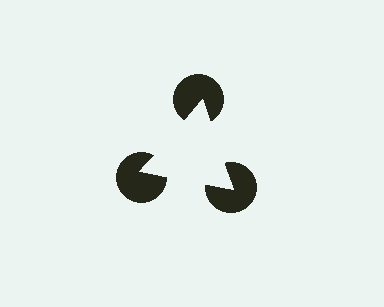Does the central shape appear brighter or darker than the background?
It typically appears slightly brighter than the background, even though no actual brightness change is drawn.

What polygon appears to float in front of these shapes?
An illusory triangle — its edges are inferred from the aligned wedge cuts in the pac-man discs, not physically drawn.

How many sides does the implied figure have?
3 sides.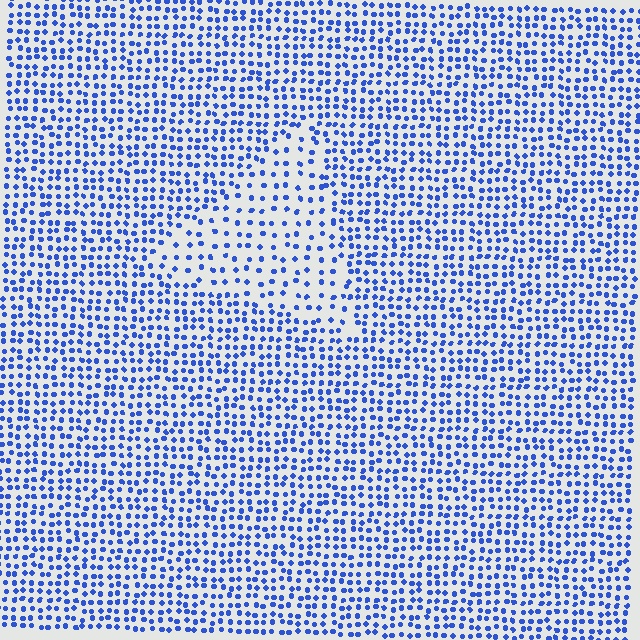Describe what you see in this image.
The image contains small blue elements arranged at two different densities. A triangle-shaped region is visible where the elements are less densely packed than the surrounding area.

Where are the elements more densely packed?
The elements are more densely packed outside the triangle boundary.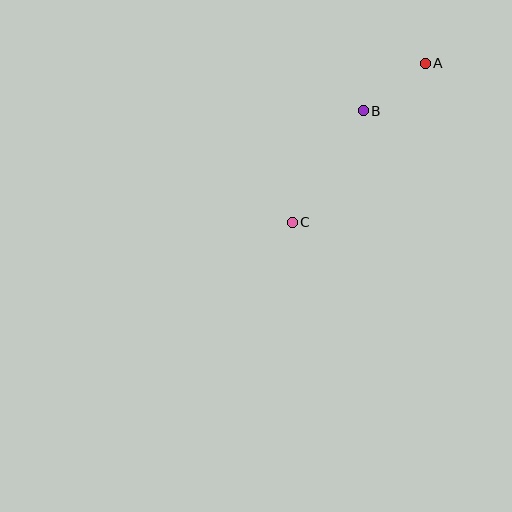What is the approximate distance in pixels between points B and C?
The distance between B and C is approximately 132 pixels.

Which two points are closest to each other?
Points A and B are closest to each other.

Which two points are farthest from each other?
Points A and C are farthest from each other.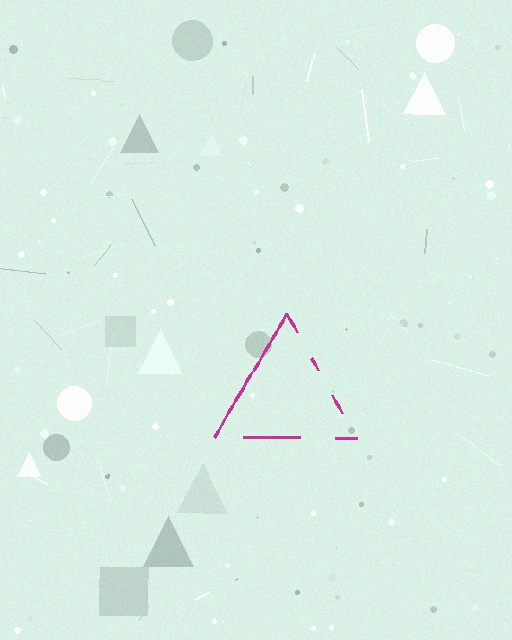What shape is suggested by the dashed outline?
The dashed outline suggests a triangle.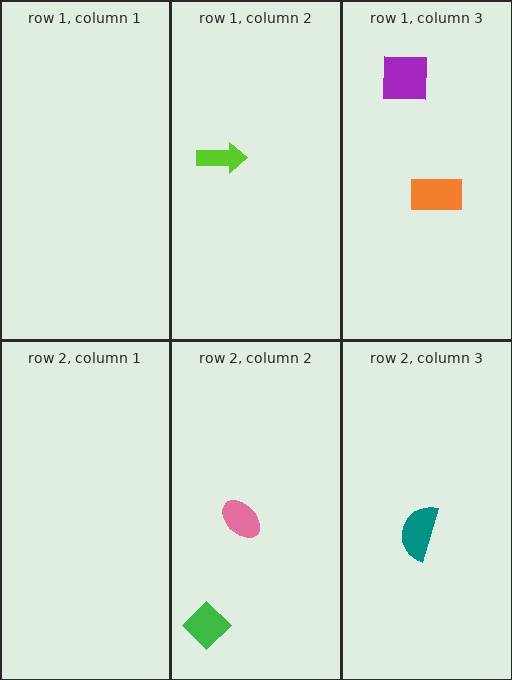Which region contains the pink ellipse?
The row 2, column 2 region.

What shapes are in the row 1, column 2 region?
The lime arrow.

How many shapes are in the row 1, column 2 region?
1.